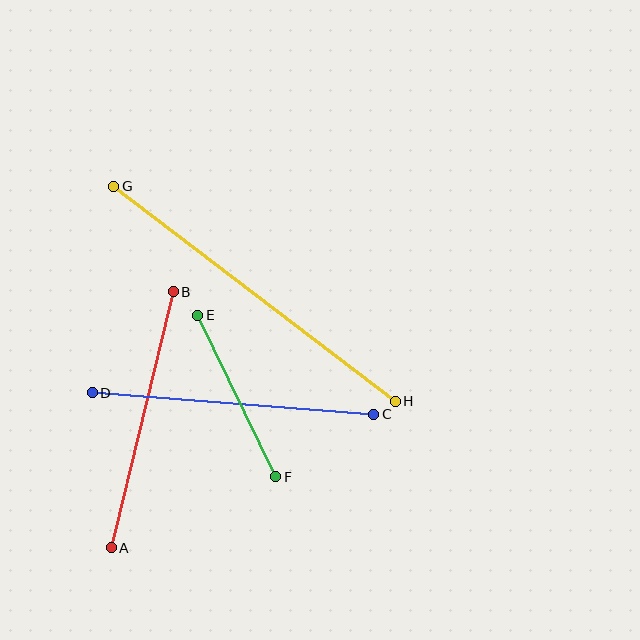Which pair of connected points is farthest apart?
Points G and H are farthest apart.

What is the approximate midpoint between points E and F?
The midpoint is at approximately (237, 396) pixels.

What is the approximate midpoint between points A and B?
The midpoint is at approximately (142, 420) pixels.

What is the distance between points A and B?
The distance is approximately 264 pixels.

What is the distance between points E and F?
The distance is approximately 179 pixels.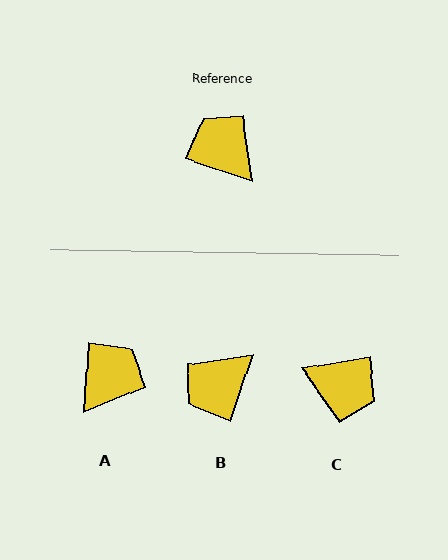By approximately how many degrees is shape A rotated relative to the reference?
Approximately 75 degrees clockwise.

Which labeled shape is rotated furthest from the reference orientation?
C, about 152 degrees away.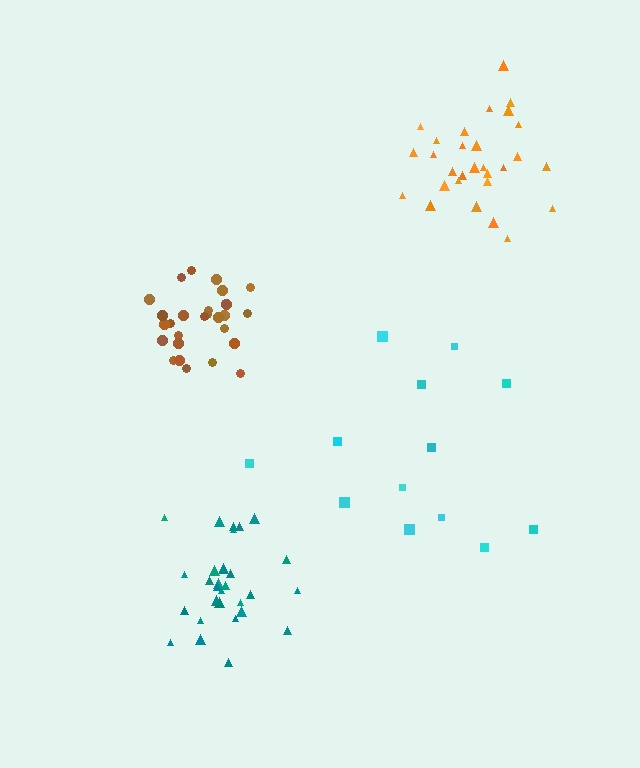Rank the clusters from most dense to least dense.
brown, teal, orange, cyan.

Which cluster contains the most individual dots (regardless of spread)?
Orange (30).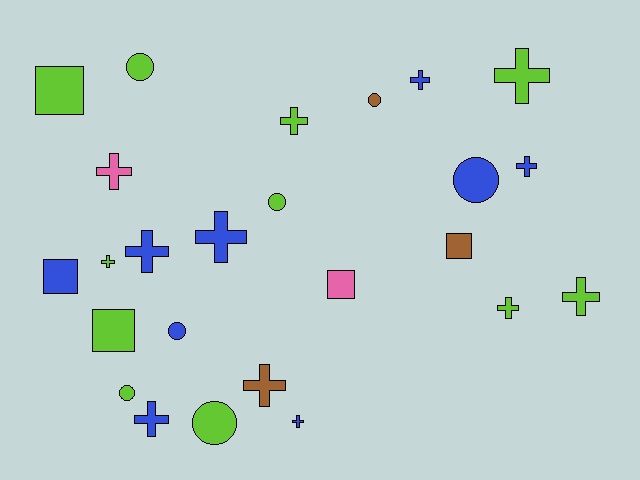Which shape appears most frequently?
Cross, with 13 objects.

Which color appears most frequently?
Lime, with 11 objects.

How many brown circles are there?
There is 1 brown circle.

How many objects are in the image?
There are 25 objects.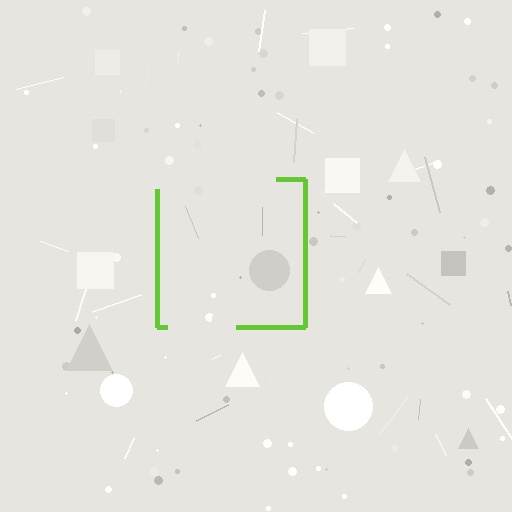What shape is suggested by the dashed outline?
The dashed outline suggests a square.